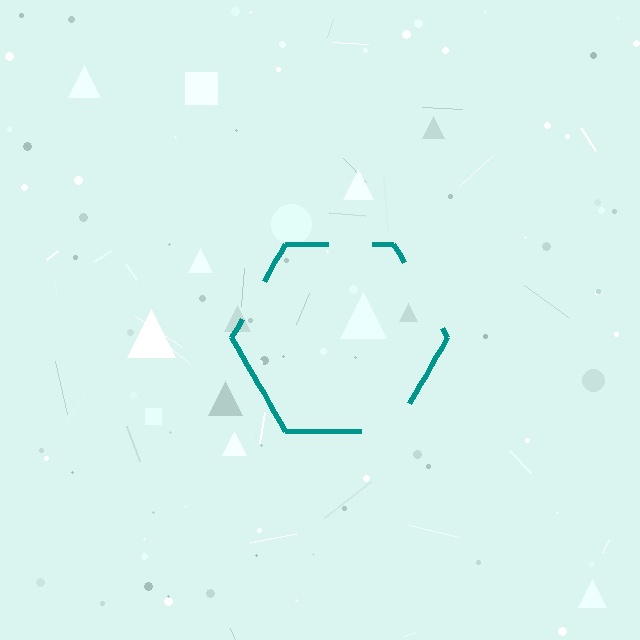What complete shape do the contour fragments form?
The contour fragments form a hexagon.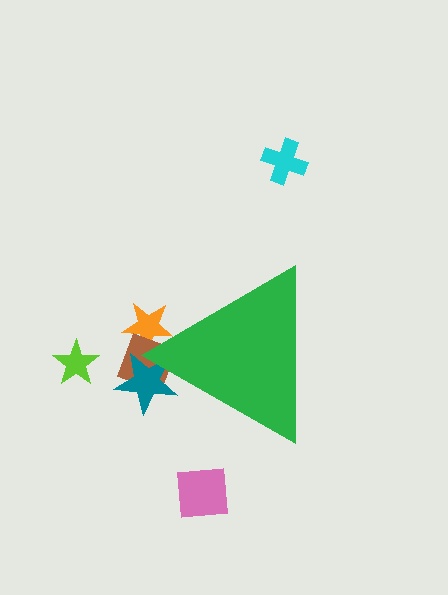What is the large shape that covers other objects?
A green triangle.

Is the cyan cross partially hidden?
No, the cyan cross is fully visible.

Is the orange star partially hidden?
Yes, the orange star is partially hidden behind the green triangle.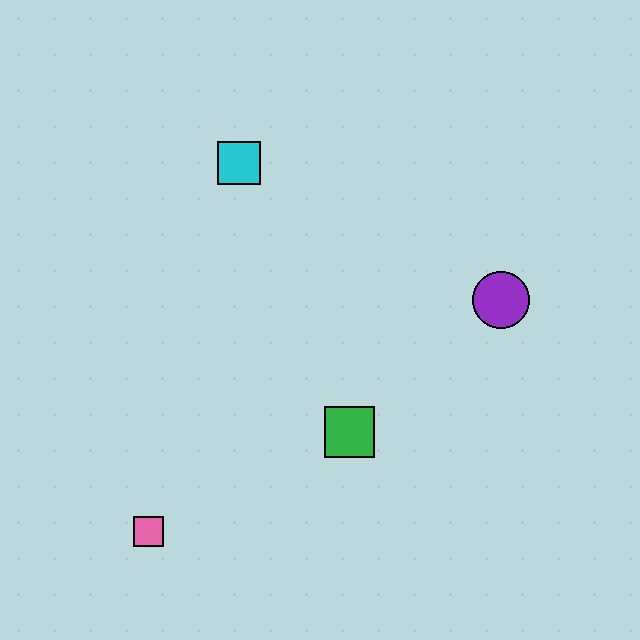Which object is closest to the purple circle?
The green square is closest to the purple circle.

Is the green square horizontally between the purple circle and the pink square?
Yes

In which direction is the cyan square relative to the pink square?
The cyan square is above the pink square.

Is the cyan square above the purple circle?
Yes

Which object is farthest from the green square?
The cyan square is farthest from the green square.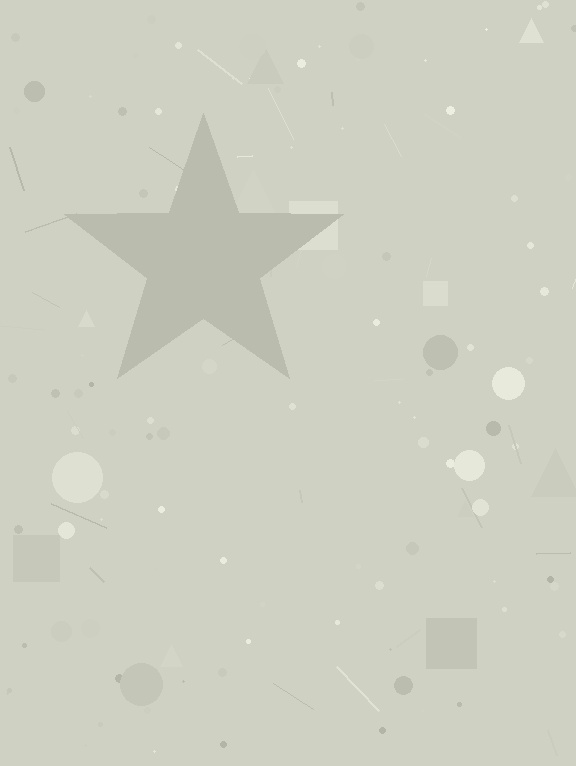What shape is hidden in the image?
A star is hidden in the image.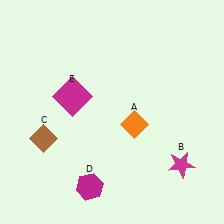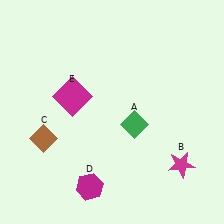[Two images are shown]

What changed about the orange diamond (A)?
In Image 1, A is orange. In Image 2, it changed to green.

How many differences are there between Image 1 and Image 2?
There is 1 difference between the two images.